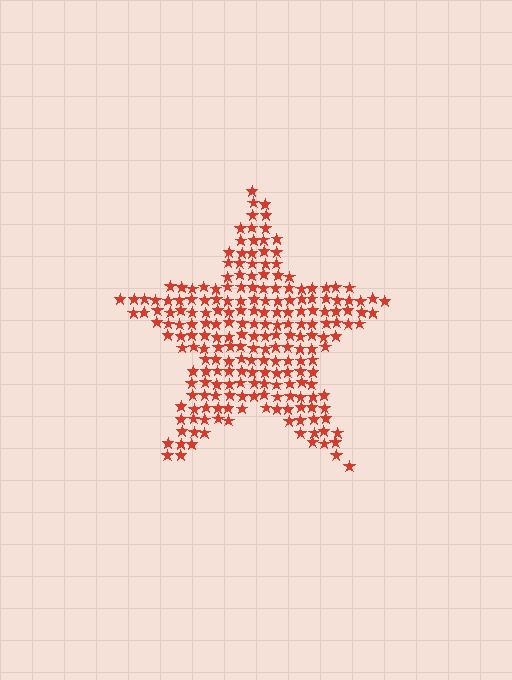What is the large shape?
The large shape is a star.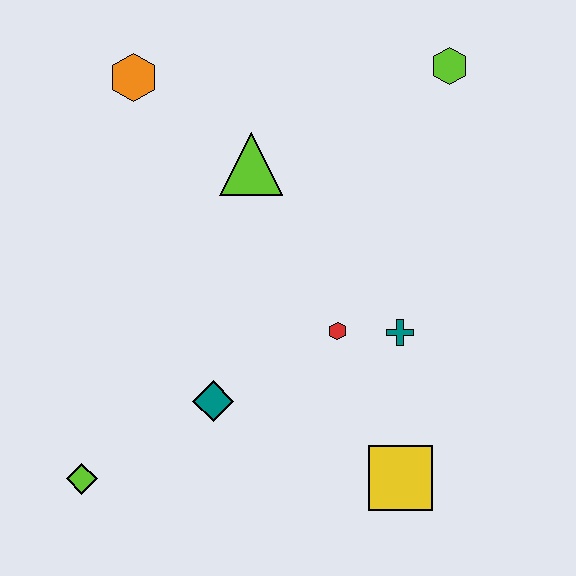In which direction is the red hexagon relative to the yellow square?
The red hexagon is above the yellow square.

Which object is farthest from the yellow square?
The orange hexagon is farthest from the yellow square.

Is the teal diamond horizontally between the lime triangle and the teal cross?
No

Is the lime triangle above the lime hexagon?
No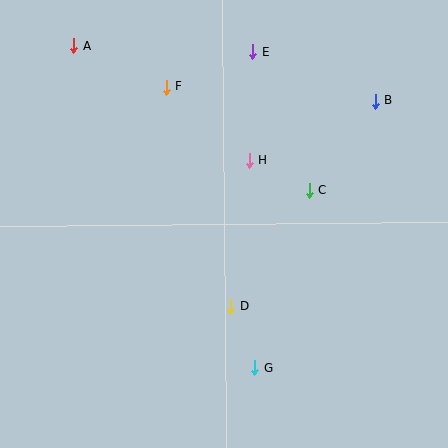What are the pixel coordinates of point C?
Point C is at (309, 190).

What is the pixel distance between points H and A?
The distance between H and A is 209 pixels.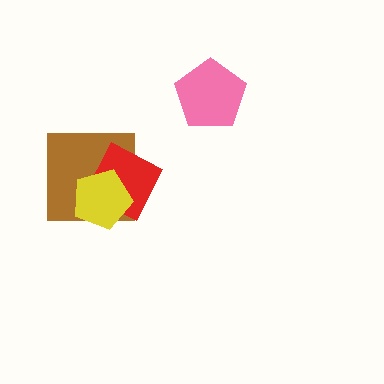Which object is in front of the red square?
The yellow pentagon is in front of the red square.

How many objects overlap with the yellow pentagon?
2 objects overlap with the yellow pentagon.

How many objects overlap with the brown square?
2 objects overlap with the brown square.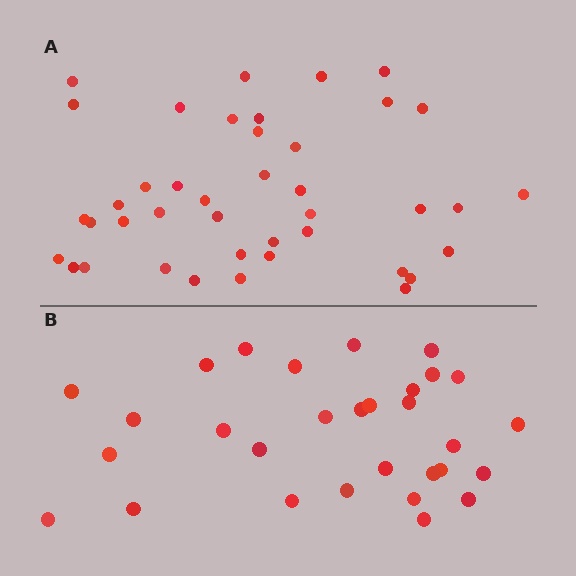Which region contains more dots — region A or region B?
Region A (the top region) has more dots.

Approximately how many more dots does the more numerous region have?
Region A has roughly 12 or so more dots than region B.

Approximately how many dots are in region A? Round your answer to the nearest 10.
About 40 dots. (The exact count is 41, which rounds to 40.)